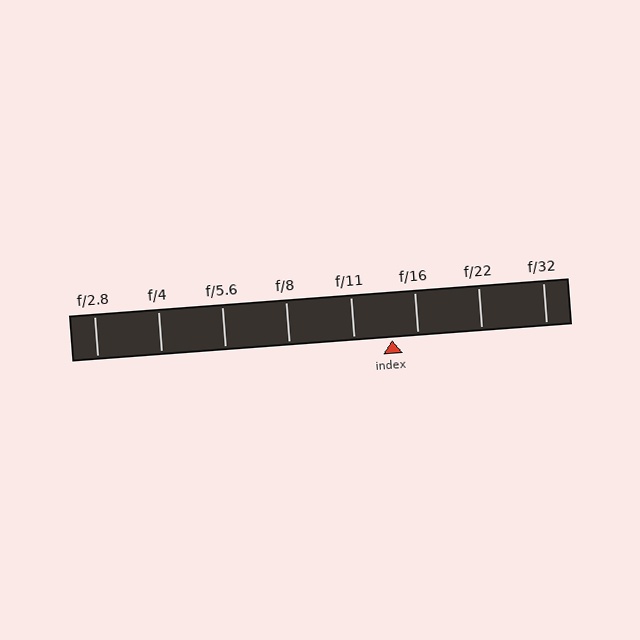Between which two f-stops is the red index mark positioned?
The index mark is between f/11 and f/16.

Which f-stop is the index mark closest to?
The index mark is closest to f/16.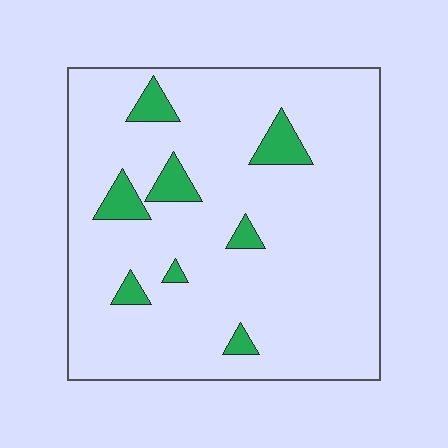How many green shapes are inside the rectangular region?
8.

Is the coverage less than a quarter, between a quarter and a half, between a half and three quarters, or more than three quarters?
Less than a quarter.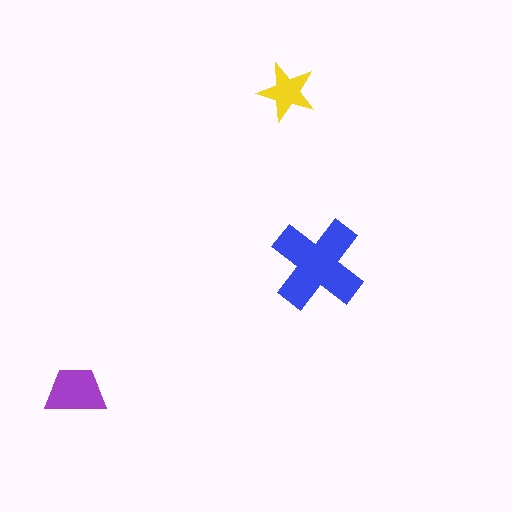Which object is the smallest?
The yellow star.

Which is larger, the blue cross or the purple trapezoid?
The blue cross.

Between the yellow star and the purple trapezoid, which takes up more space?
The purple trapezoid.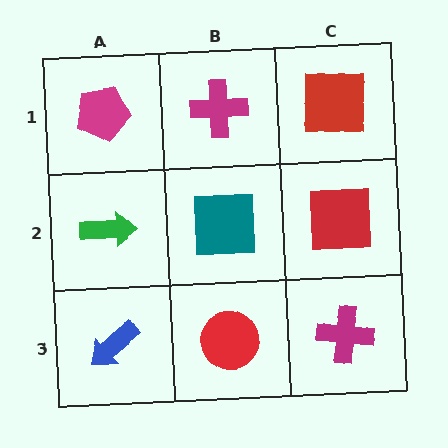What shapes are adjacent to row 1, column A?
A green arrow (row 2, column A), a magenta cross (row 1, column B).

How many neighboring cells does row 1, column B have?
3.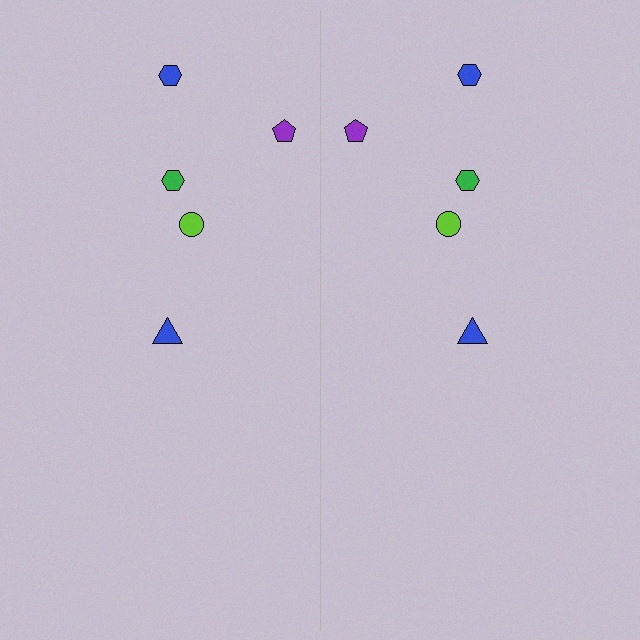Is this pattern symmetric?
Yes, this pattern has bilateral (reflection) symmetry.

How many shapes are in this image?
There are 10 shapes in this image.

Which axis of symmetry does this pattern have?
The pattern has a vertical axis of symmetry running through the center of the image.